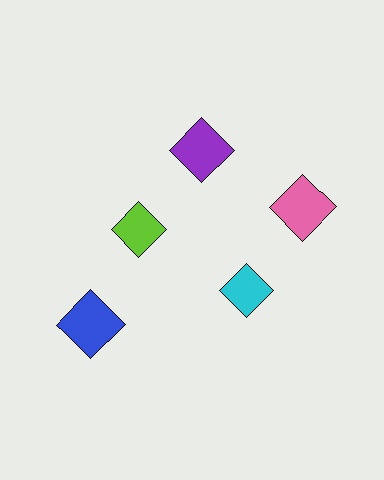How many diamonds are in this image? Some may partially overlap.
There are 5 diamonds.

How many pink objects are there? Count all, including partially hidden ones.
There is 1 pink object.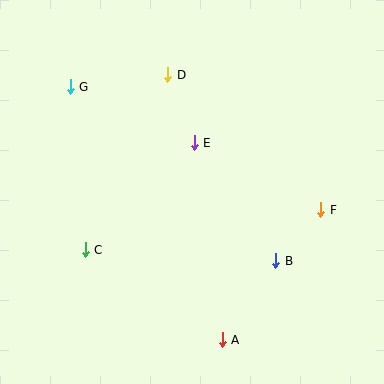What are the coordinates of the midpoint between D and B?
The midpoint between D and B is at (222, 168).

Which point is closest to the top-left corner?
Point G is closest to the top-left corner.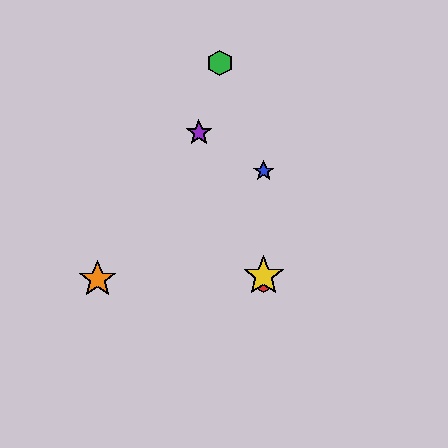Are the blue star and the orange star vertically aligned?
No, the blue star is at x≈264 and the orange star is at x≈97.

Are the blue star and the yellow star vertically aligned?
Yes, both are at x≈264.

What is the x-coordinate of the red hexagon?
The red hexagon is at x≈264.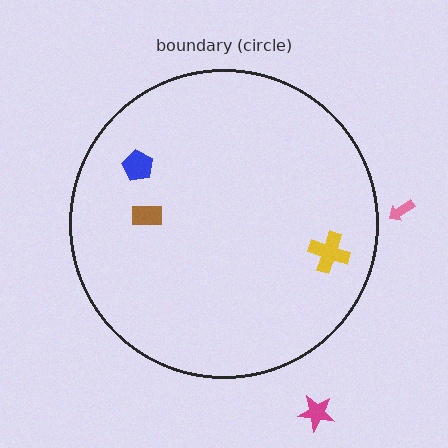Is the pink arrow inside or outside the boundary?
Outside.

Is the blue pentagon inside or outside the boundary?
Inside.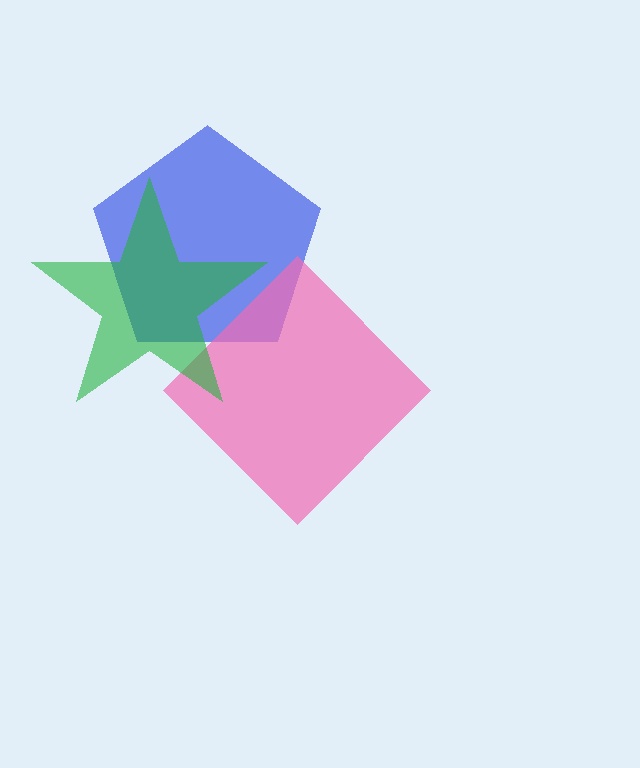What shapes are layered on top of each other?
The layered shapes are: a blue pentagon, a pink diamond, a green star.